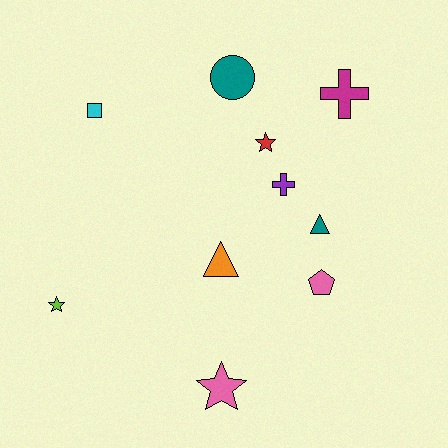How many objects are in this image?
There are 10 objects.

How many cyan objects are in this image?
There is 1 cyan object.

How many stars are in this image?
There are 3 stars.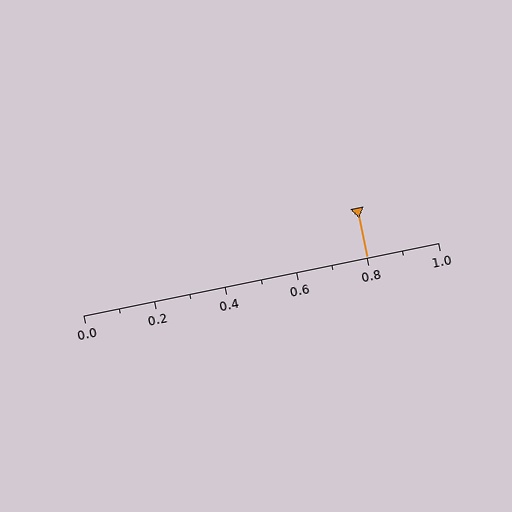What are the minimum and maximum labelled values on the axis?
The axis runs from 0.0 to 1.0.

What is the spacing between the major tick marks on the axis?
The major ticks are spaced 0.2 apart.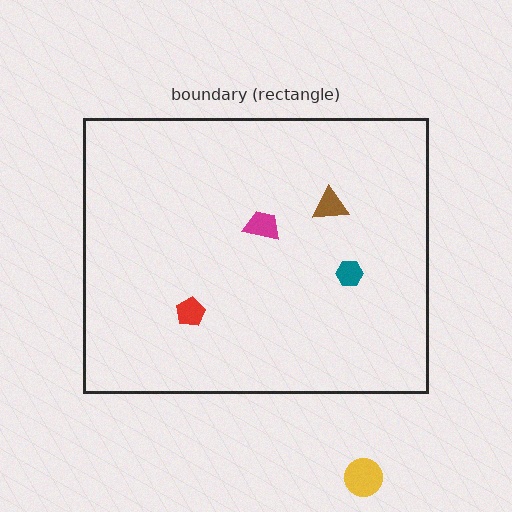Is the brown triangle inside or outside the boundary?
Inside.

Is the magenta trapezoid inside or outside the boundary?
Inside.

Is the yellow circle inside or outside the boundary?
Outside.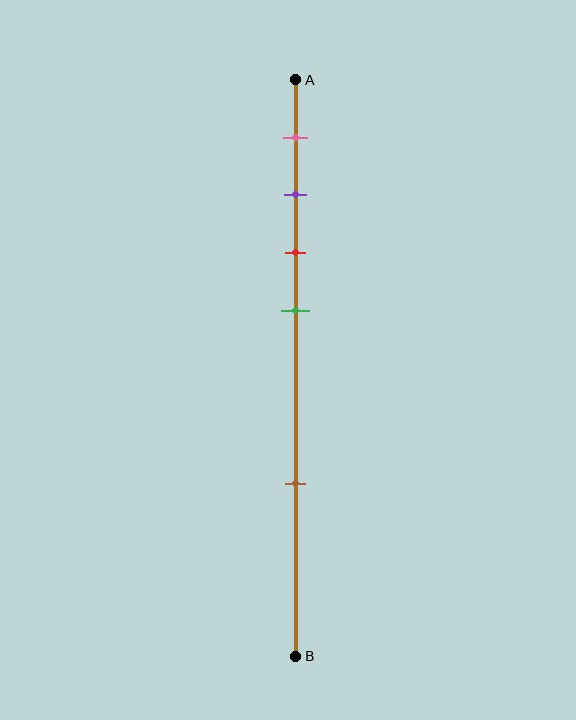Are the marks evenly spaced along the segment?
No, the marks are not evenly spaced.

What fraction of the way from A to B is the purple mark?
The purple mark is approximately 20% (0.2) of the way from A to B.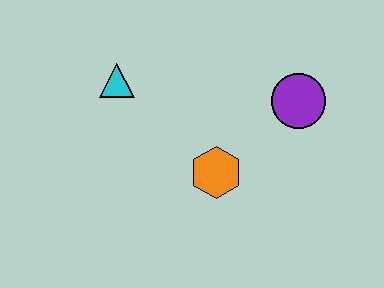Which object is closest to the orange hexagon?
The purple circle is closest to the orange hexagon.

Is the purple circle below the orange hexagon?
No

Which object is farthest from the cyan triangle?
The purple circle is farthest from the cyan triangle.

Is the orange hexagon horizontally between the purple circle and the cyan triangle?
Yes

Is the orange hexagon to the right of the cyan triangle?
Yes